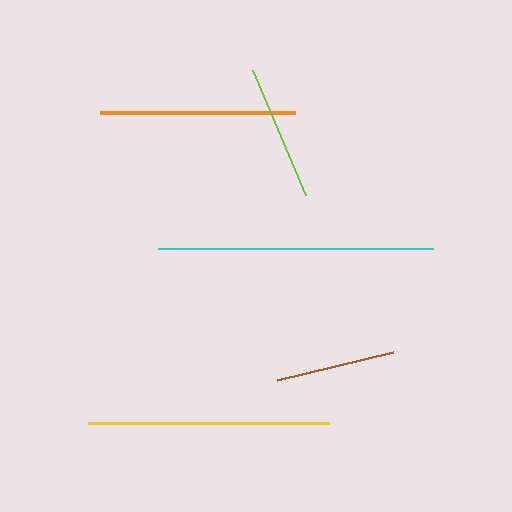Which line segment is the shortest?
The brown line is the shortest at approximately 120 pixels.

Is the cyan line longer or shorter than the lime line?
The cyan line is longer than the lime line.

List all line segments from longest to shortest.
From longest to shortest: cyan, yellow, orange, lime, brown.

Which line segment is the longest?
The cyan line is the longest at approximately 275 pixels.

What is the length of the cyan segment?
The cyan segment is approximately 275 pixels long.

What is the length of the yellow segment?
The yellow segment is approximately 241 pixels long.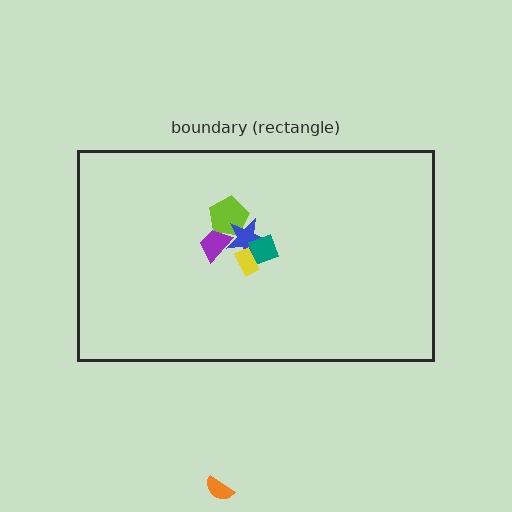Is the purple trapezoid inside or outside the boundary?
Inside.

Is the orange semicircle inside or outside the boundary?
Outside.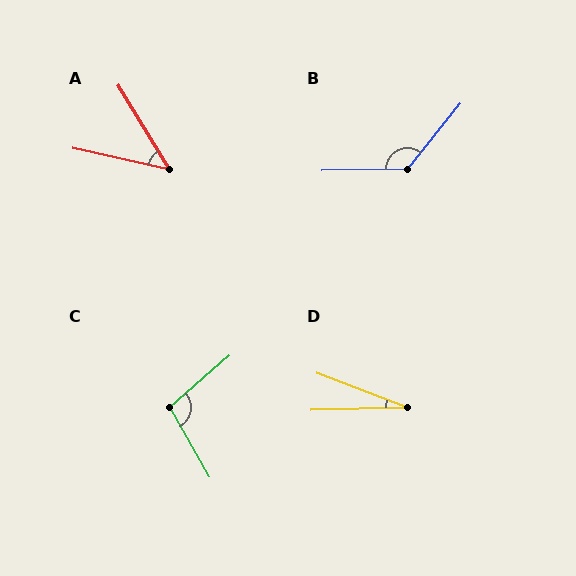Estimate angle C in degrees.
Approximately 101 degrees.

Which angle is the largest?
B, at approximately 130 degrees.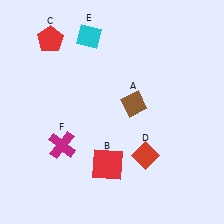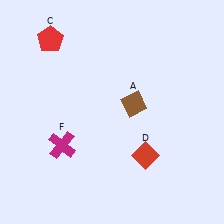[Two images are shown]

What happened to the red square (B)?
The red square (B) was removed in Image 2. It was in the bottom-left area of Image 1.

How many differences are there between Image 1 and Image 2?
There are 2 differences between the two images.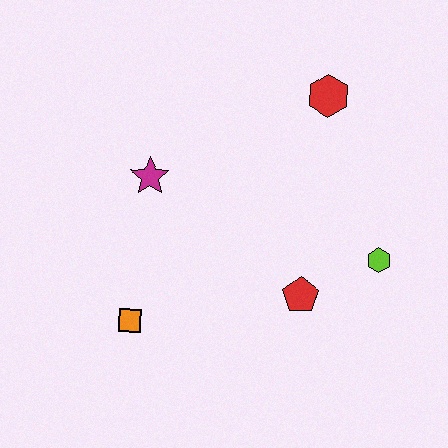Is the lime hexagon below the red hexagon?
Yes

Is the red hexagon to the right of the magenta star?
Yes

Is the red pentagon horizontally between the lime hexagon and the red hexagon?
No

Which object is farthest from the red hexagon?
The orange square is farthest from the red hexagon.